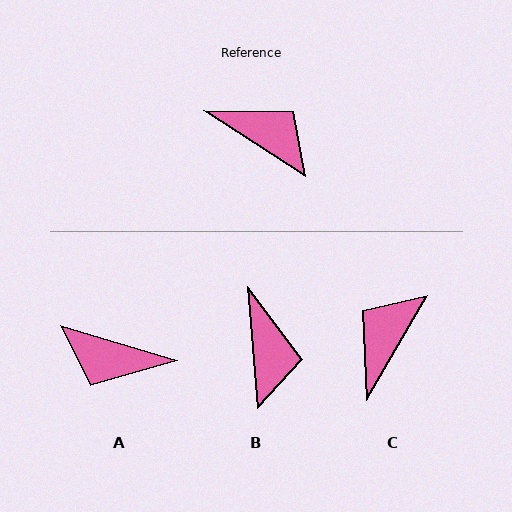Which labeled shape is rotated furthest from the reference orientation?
A, about 164 degrees away.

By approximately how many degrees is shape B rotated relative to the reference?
Approximately 53 degrees clockwise.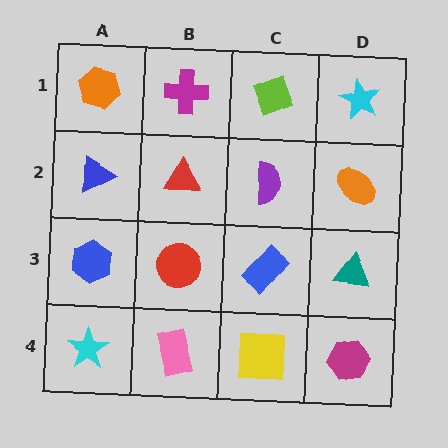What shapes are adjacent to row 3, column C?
A purple semicircle (row 2, column C), a yellow square (row 4, column C), a red circle (row 3, column B), a teal triangle (row 3, column D).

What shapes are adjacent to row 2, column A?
An orange hexagon (row 1, column A), a blue hexagon (row 3, column A), a red triangle (row 2, column B).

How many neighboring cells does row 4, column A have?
2.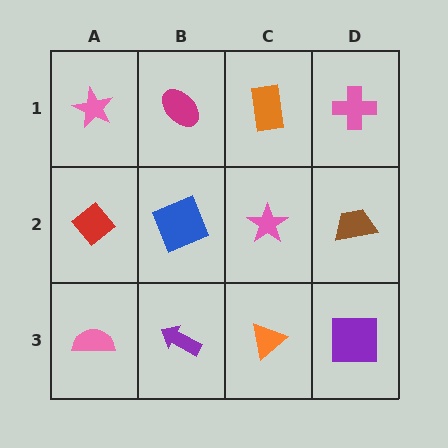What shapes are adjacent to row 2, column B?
A magenta ellipse (row 1, column B), a purple arrow (row 3, column B), a red diamond (row 2, column A), a pink star (row 2, column C).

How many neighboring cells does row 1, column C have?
3.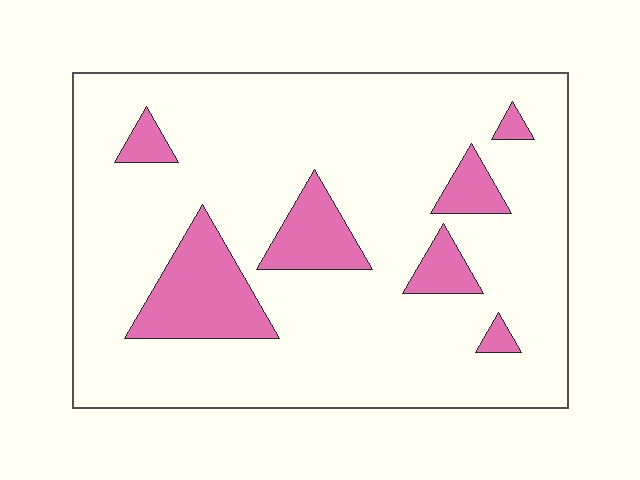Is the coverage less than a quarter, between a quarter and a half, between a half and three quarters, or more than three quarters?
Less than a quarter.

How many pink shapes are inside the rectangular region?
7.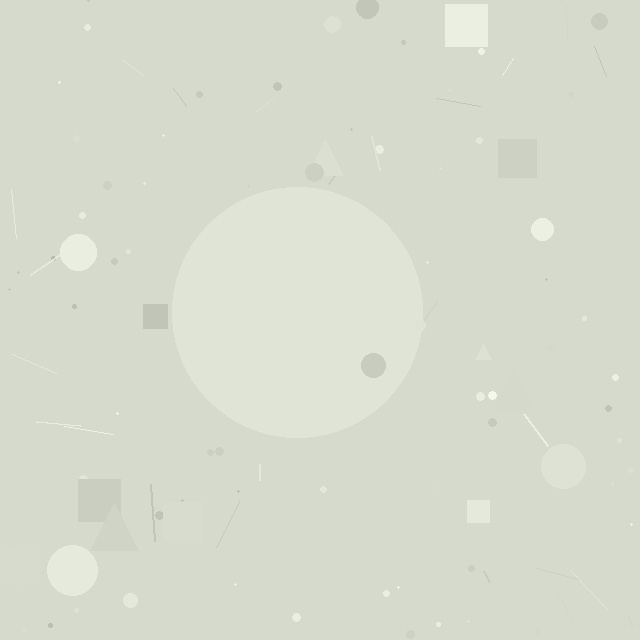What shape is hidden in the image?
A circle is hidden in the image.